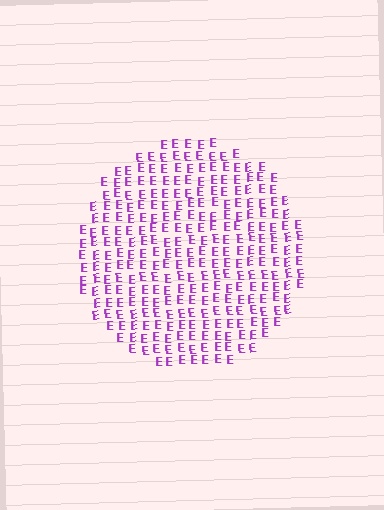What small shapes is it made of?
It is made of small letter E's.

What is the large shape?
The large shape is a circle.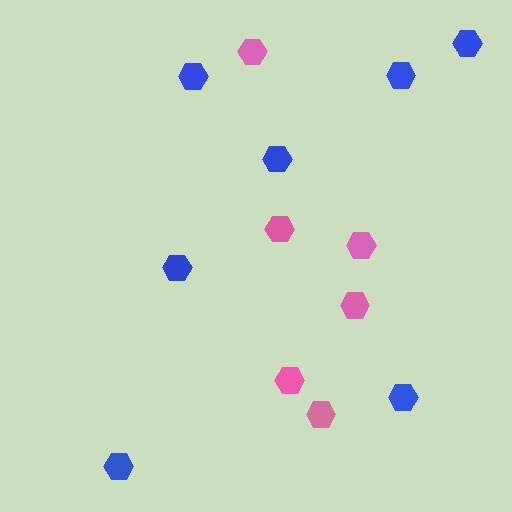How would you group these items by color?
There are 2 groups: one group of pink hexagons (6) and one group of blue hexagons (7).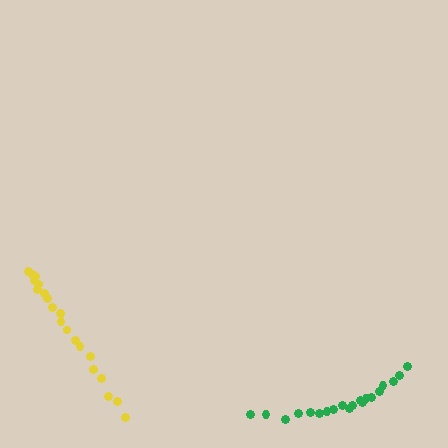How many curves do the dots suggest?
There are 2 distinct paths.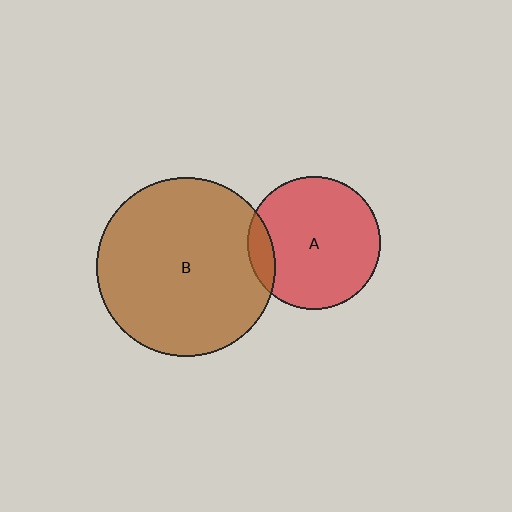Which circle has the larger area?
Circle B (brown).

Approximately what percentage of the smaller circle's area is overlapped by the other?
Approximately 10%.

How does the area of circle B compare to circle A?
Approximately 1.8 times.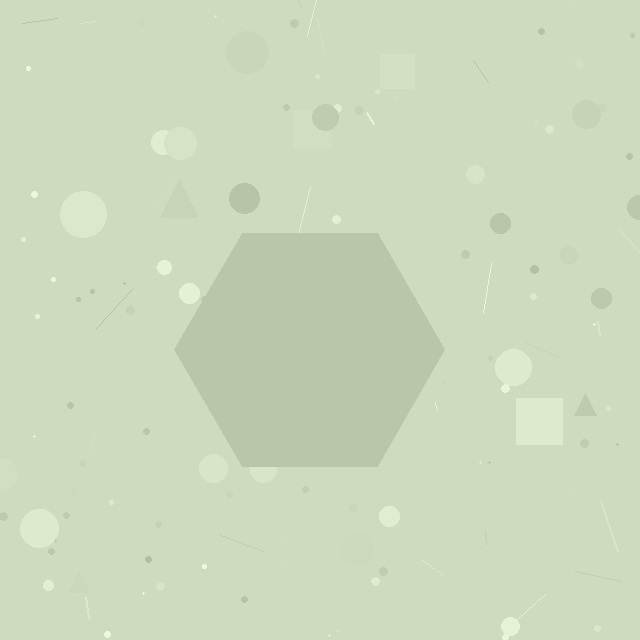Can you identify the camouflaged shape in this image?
The camouflaged shape is a hexagon.